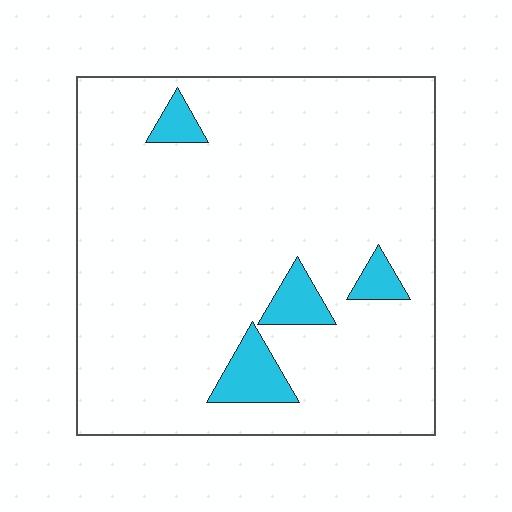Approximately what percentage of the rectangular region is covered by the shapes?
Approximately 10%.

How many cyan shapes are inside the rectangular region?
4.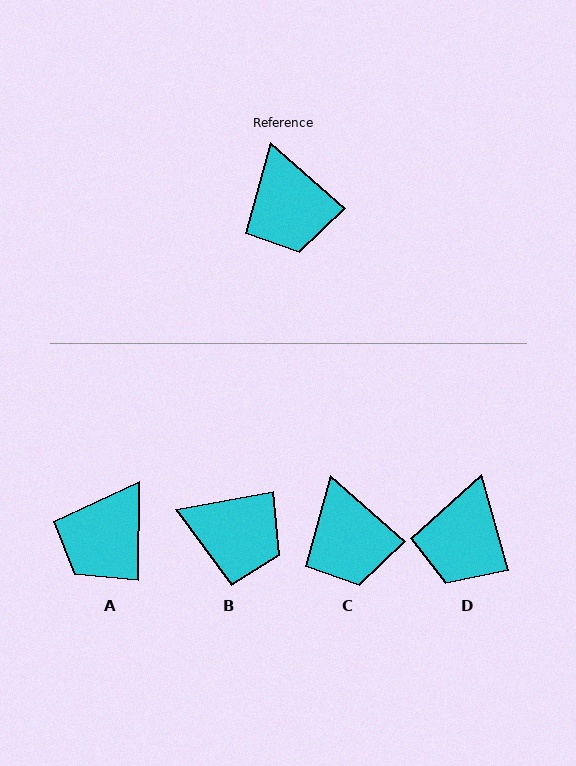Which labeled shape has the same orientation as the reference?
C.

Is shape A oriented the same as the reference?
No, it is off by about 50 degrees.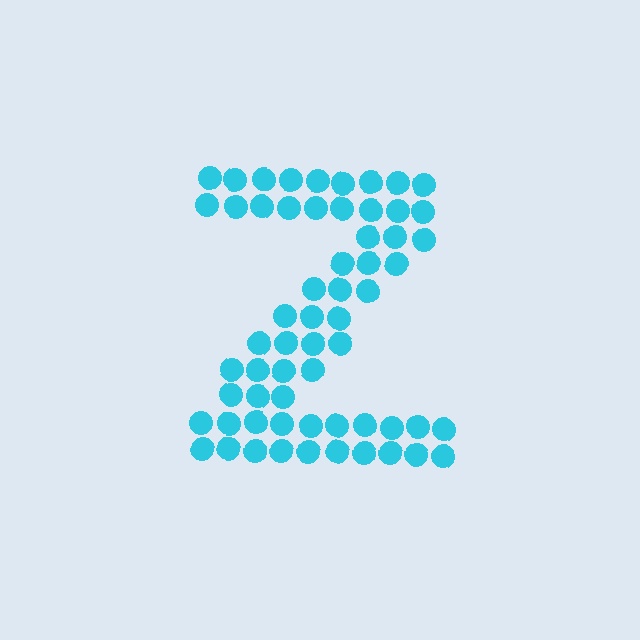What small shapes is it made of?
It is made of small circles.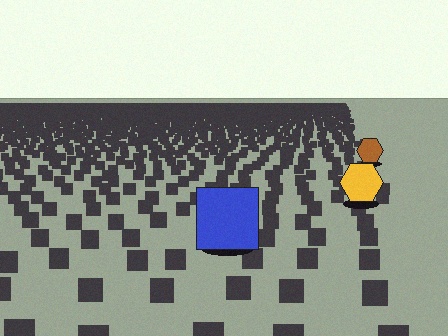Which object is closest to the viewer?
The blue square is closest. The texture marks near it are larger and more spread out.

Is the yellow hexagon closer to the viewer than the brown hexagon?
Yes. The yellow hexagon is closer — you can tell from the texture gradient: the ground texture is coarser near it.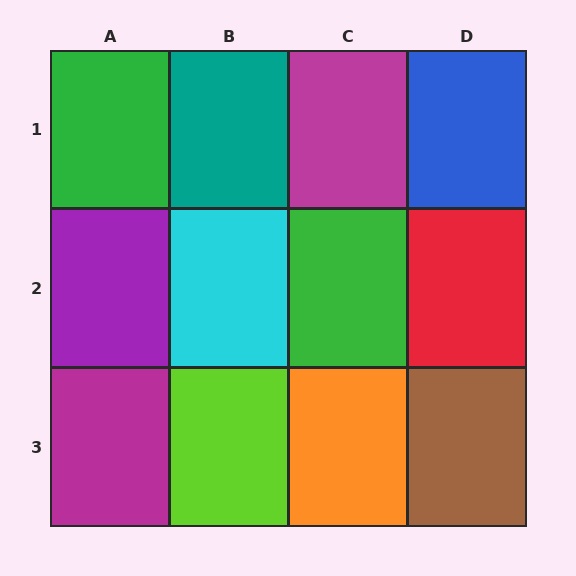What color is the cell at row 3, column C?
Orange.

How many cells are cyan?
1 cell is cyan.